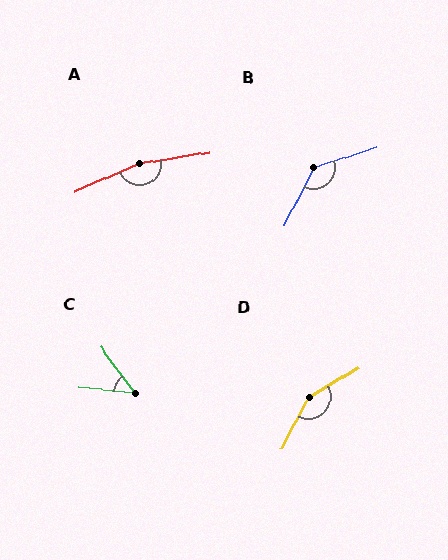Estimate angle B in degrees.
Approximately 134 degrees.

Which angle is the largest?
A, at approximately 166 degrees.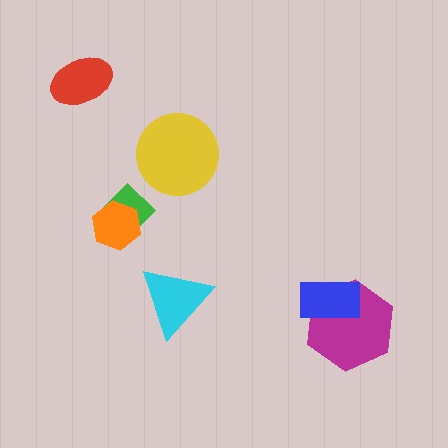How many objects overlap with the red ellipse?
0 objects overlap with the red ellipse.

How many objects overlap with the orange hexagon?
1 object overlaps with the orange hexagon.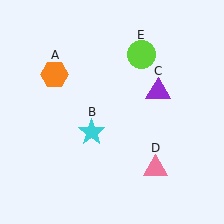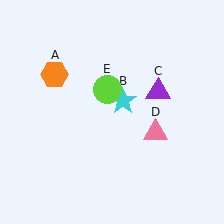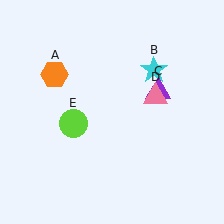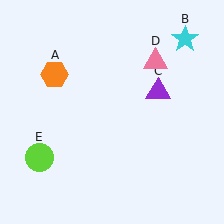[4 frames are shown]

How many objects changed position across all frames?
3 objects changed position: cyan star (object B), pink triangle (object D), lime circle (object E).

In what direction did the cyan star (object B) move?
The cyan star (object B) moved up and to the right.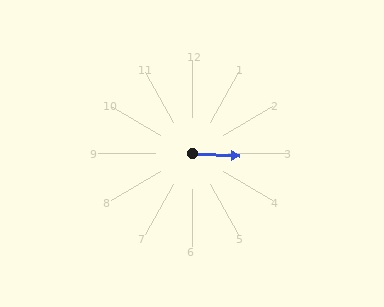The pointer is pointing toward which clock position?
Roughly 3 o'clock.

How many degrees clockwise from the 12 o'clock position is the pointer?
Approximately 93 degrees.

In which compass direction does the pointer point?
East.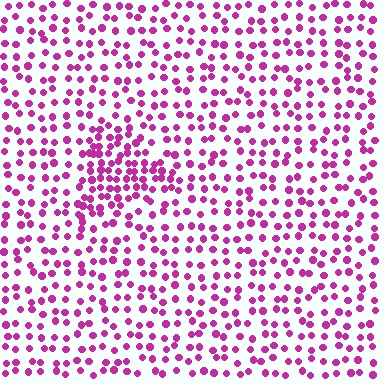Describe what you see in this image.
The image contains small magenta elements arranged at two different densities. A triangle-shaped region is visible where the elements are more densely packed than the surrounding area.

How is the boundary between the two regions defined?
The boundary is defined by a change in element density (approximately 1.9x ratio). All elements are the same color, size, and shape.